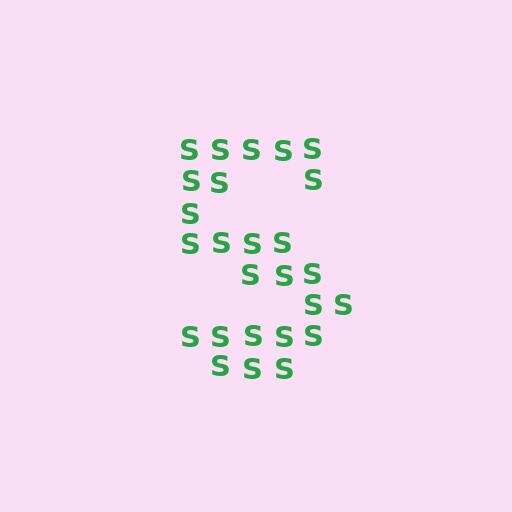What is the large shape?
The large shape is the letter S.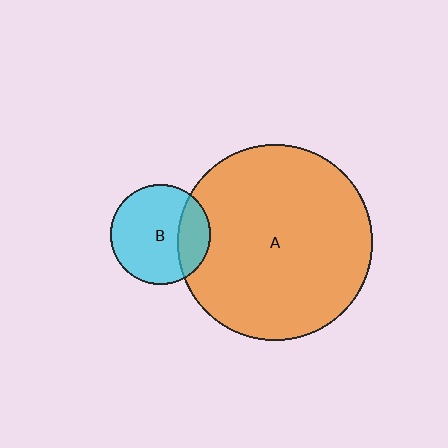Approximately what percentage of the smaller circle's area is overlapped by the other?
Approximately 25%.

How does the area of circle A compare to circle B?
Approximately 3.8 times.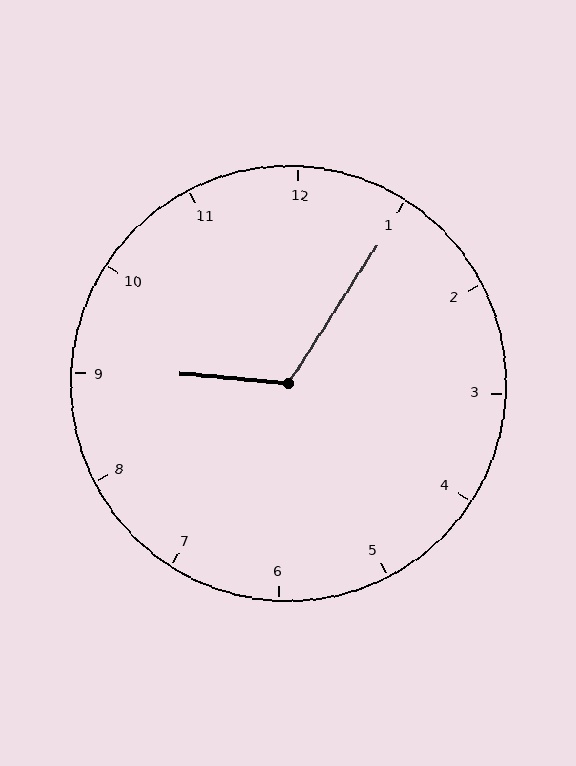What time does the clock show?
9:05.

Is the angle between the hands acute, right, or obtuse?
It is obtuse.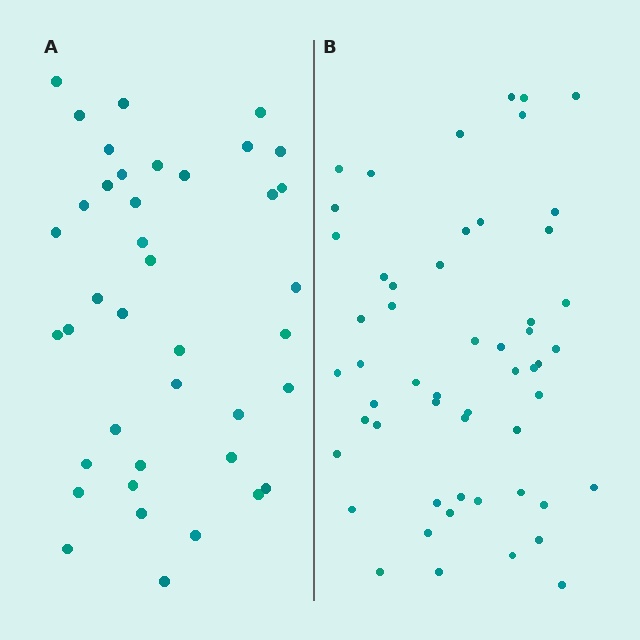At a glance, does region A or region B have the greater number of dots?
Region B (the right region) has more dots.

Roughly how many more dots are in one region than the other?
Region B has approximately 15 more dots than region A.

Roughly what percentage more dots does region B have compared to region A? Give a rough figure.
About 35% more.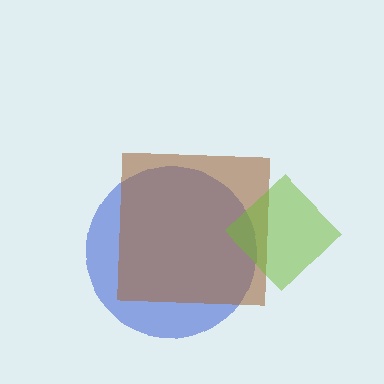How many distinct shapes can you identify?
There are 3 distinct shapes: a blue circle, a brown square, a lime diamond.